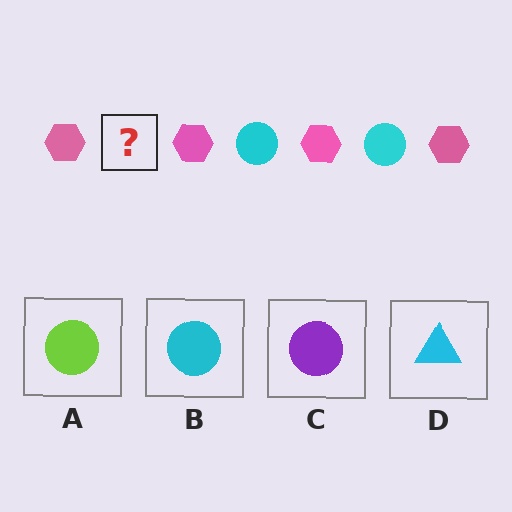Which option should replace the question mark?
Option B.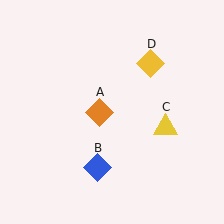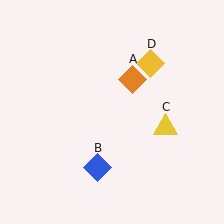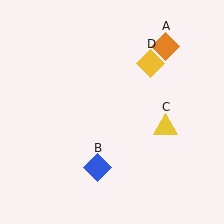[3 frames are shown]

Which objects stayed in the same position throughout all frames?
Blue diamond (object B) and yellow triangle (object C) and yellow diamond (object D) remained stationary.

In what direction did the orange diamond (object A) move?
The orange diamond (object A) moved up and to the right.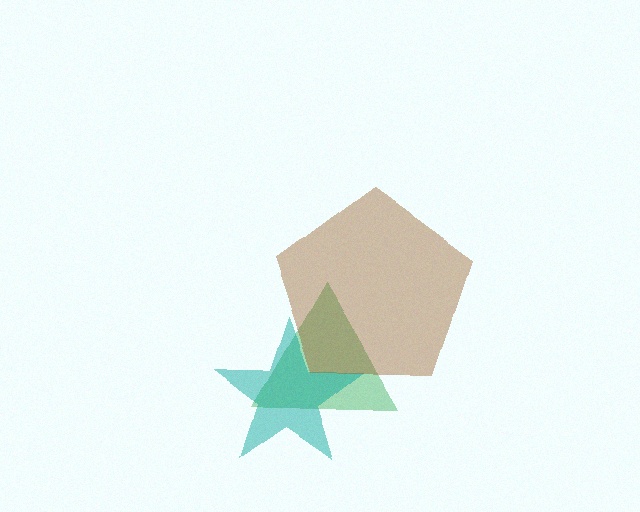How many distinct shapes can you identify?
There are 3 distinct shapes: a green triangle, a teal star, a brown pentagon.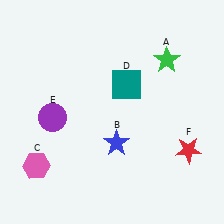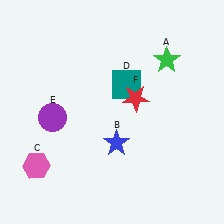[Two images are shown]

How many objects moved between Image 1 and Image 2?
1 object moved between the two images.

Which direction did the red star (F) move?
The red star (F) moved left.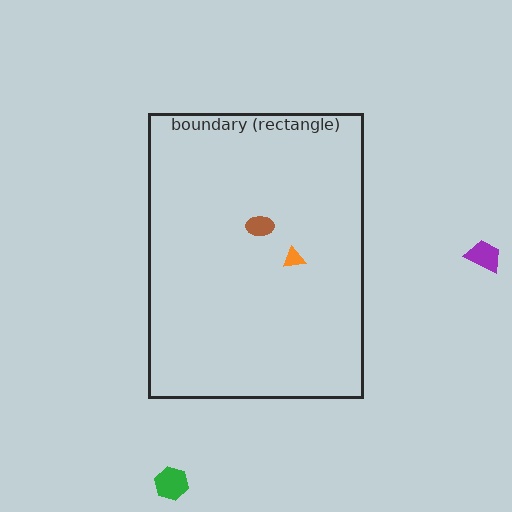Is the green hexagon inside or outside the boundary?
Outside.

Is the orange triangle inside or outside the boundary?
Inside.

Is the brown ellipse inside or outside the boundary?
Inside.